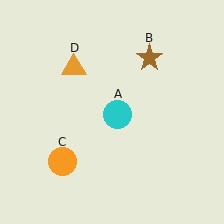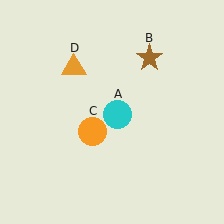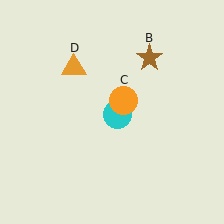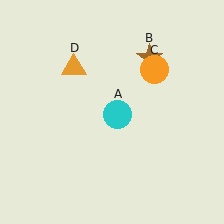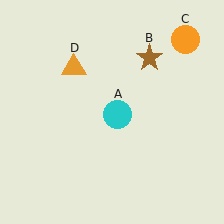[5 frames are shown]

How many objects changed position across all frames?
1 object changed position: orange circle (object C).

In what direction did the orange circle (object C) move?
The orange circle (object C) moved up and to the right.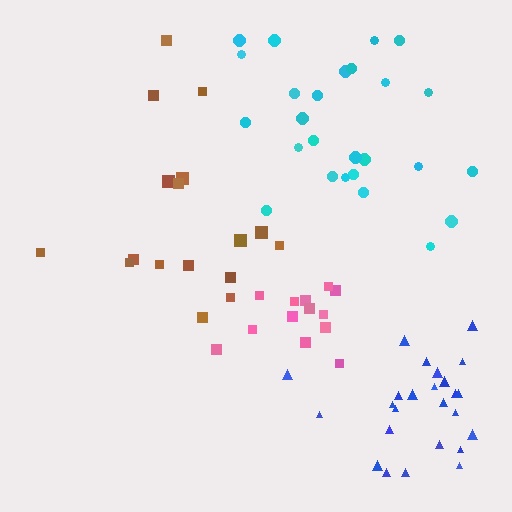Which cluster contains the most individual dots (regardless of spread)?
Cyan (26).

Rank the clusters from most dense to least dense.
blue, pink, cyan, brown.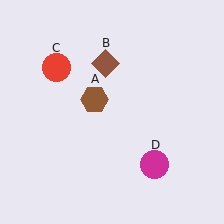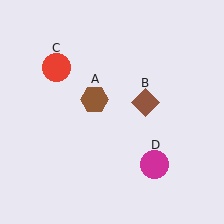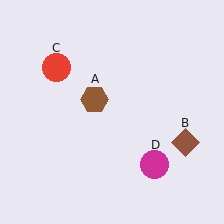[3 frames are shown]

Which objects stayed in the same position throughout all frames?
Brown hexagon (object A) and red circle (object C) and magenta circle (object D) remained stationary.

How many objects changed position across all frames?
1 object changed position: brown diamond (object B).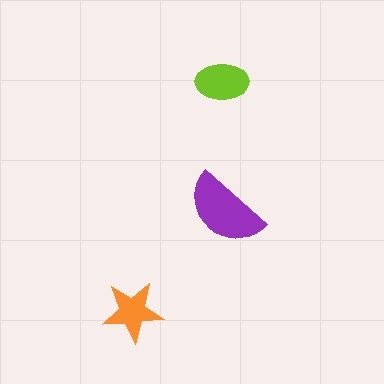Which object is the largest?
The purple semicircle.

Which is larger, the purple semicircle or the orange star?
The purple semicircle.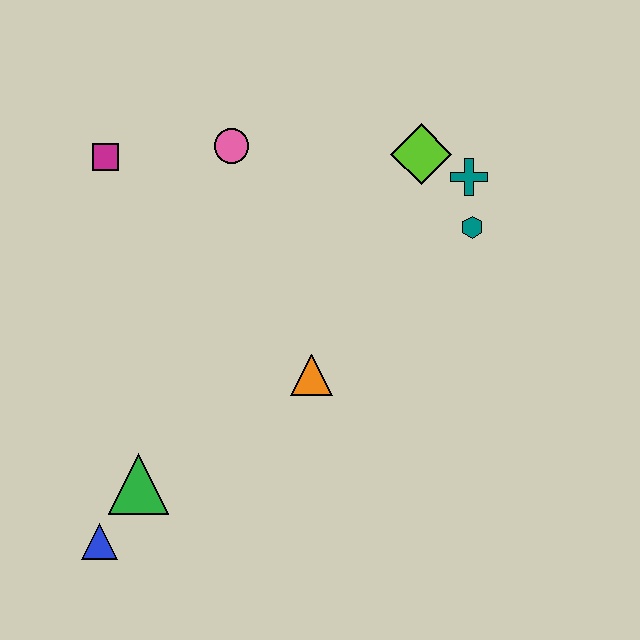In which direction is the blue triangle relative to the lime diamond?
The blue triangle is below the lime diamond.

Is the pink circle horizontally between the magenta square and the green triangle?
No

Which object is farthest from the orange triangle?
The magenta square is farthest from the orange triangle.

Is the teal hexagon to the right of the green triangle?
Yes